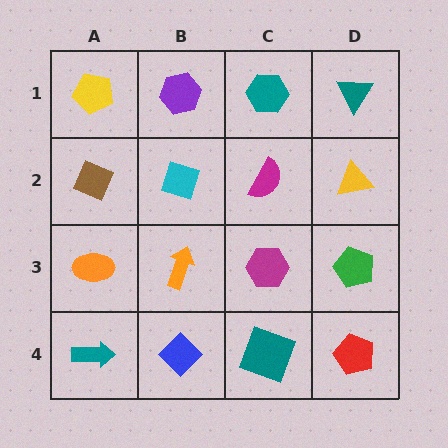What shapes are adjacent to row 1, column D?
A yellow triangle (row 2, column D), a teal hexagon (row 1, column C).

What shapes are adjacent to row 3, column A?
A brown diamond (row 2, column A), a teal arrow (row 4, column A), an orange arrow (row 3, column B).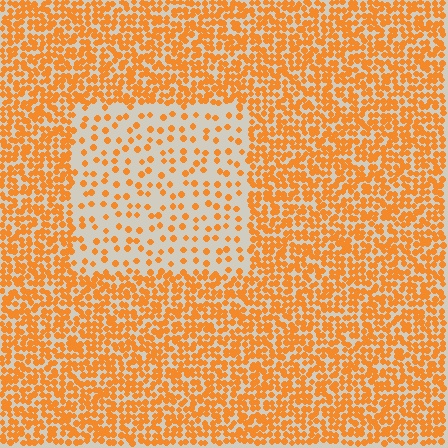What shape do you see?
I see a rectangle.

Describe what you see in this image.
The image contains small orange elements arranged at two different densities. A rectangle-shaped region is visible where the elements are less densely packed than the surrounding area.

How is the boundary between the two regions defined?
The boundary is defined by a change in element density (approximately 2.9x ratio). All elements are the same color, size, and shape.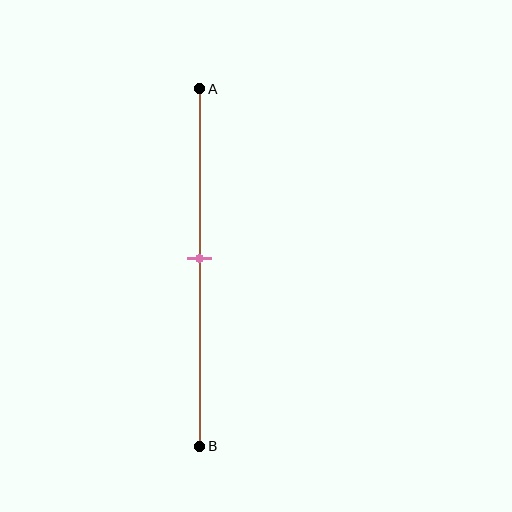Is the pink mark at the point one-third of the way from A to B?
No, the mark is at about 45% from A, not at the 33% one-third point.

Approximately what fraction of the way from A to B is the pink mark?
The pink mark is approximately 45% of the way from A to B.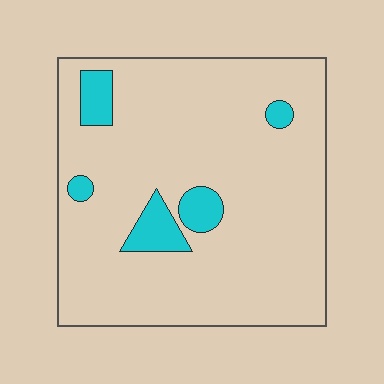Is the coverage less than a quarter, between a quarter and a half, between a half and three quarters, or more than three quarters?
Less than a quarter.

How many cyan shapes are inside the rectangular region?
5.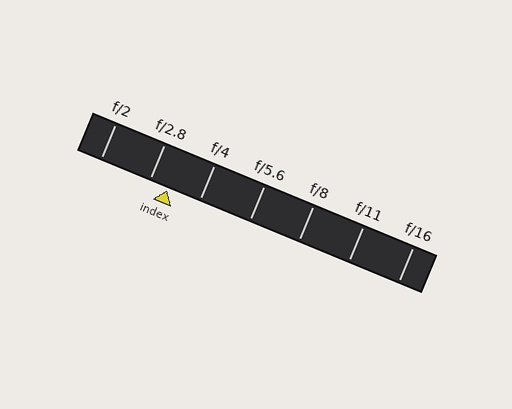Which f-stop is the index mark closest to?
The index mark is closest to f/2.8.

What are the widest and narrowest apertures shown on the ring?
The widest aperture shown is f/2 and the narrowest is f/16.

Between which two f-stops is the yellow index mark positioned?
The index mark is between f/2.8 and f/4.